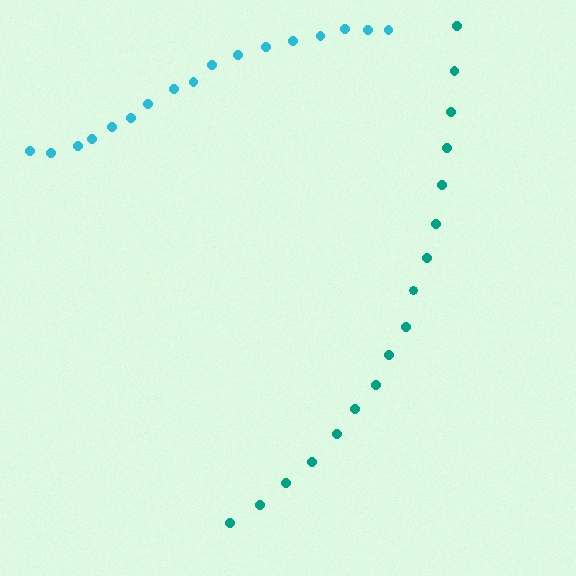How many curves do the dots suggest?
There are 2 distinct paths.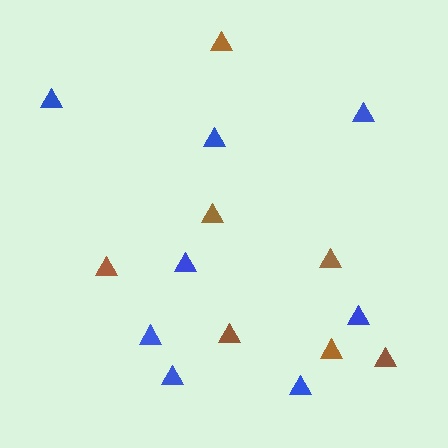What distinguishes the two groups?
There are 2 groups: one group of brown triangles (7) and one group of blue triangles (8).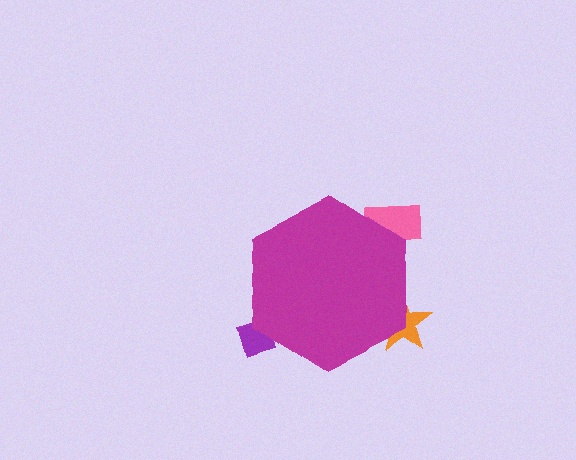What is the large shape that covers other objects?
A magenta hexagon.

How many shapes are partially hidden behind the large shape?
3 shapes are partially hidden.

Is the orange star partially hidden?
Yes, the orange star is partially hidden behind the magenta hexagon.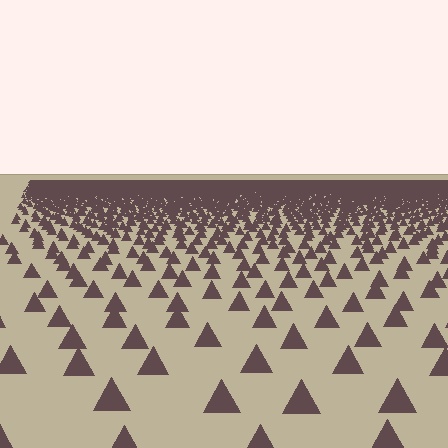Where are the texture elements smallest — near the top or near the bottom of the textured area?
Near the top.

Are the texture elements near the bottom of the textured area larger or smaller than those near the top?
Larger. Near the bottom, elements are closer to the viewer and appear at a bigger on-screen size.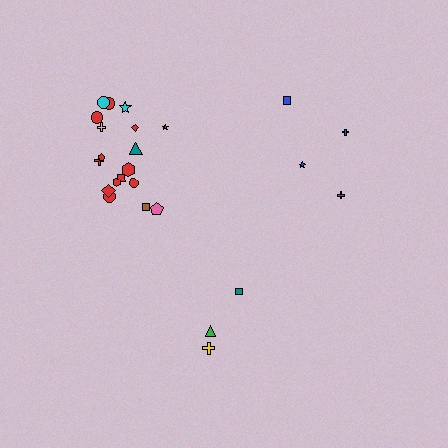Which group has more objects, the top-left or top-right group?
The top-left group.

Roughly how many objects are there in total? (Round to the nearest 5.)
Roughly 25 objects in total.